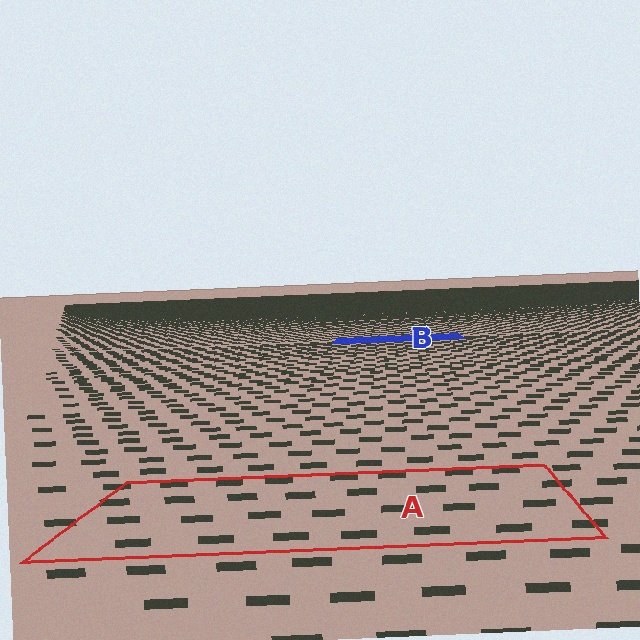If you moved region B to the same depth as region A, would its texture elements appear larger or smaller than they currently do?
They would appear larger. At a closer depth, the same texture elements are projected at a bigger on-screen size.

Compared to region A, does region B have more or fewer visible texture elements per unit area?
Region B has more texture elements per unit area — they are packed more densely because it is farther away.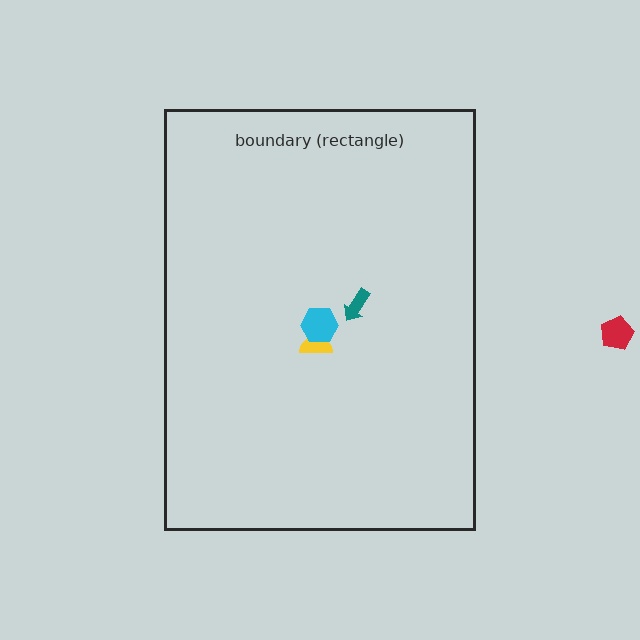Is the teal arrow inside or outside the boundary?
Inside.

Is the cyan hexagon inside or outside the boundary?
Inside.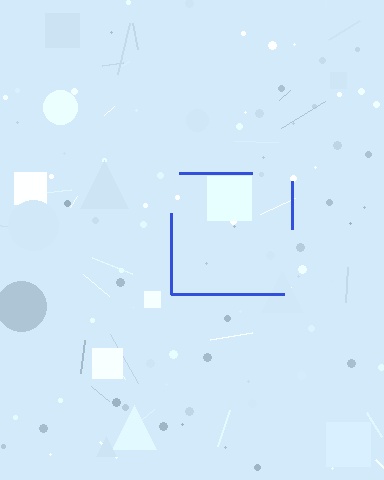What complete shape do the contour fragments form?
The contour fragments form a square.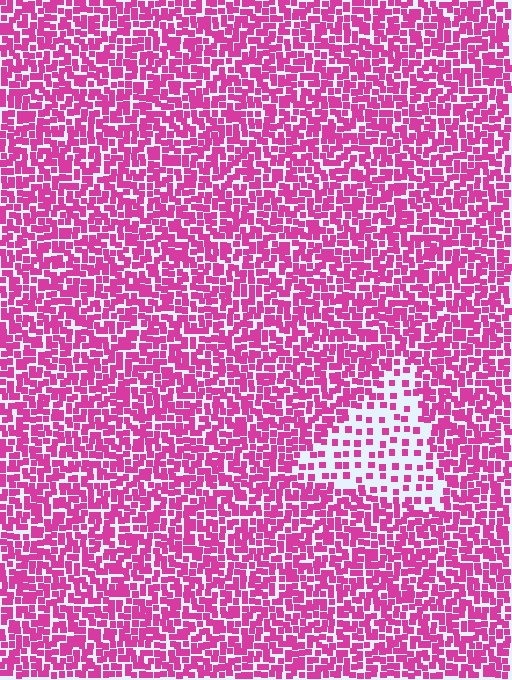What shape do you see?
I see a triangle.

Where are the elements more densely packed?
The elements are more densely packed outside the triangle boundary.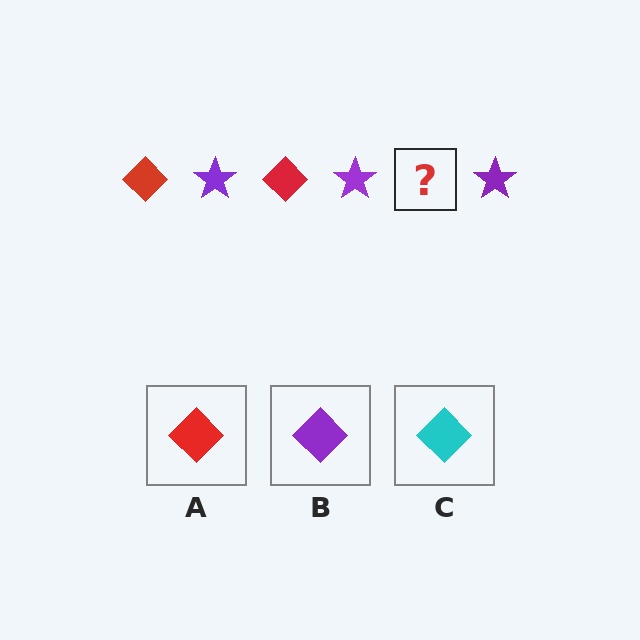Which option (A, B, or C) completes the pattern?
A.